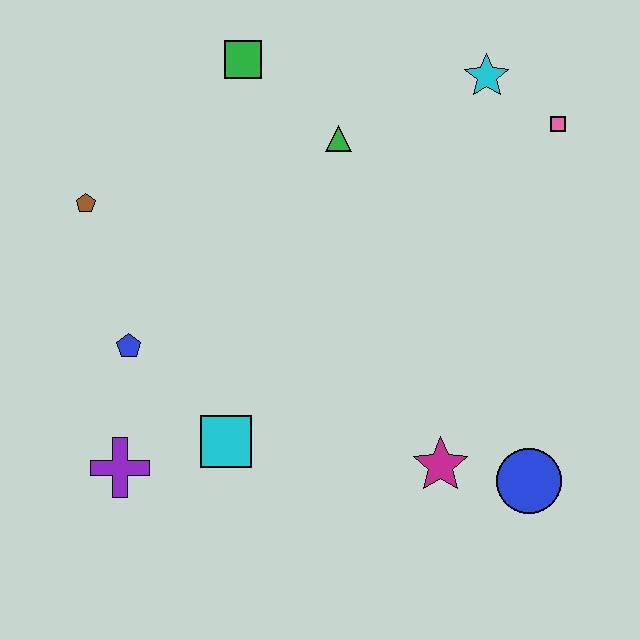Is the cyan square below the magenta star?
No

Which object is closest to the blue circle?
The magenta star is closest to the blue circle.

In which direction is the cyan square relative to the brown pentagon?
The cyan square is below the brown pentagon.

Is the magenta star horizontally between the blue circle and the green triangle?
Yes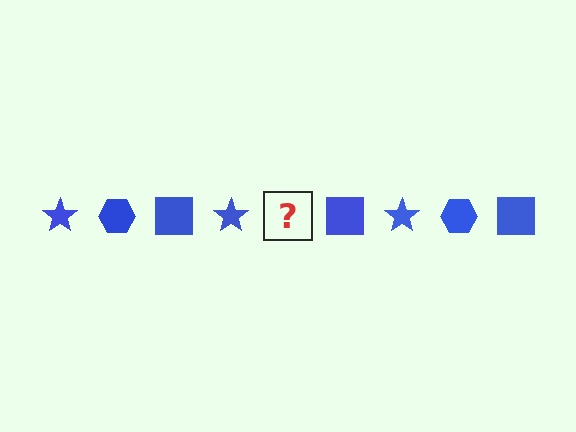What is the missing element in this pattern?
The missing element is a blue hexagon.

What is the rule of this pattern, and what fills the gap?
The rule is that the pattern cycles through star, hexagon, square shapes in blue. The gap should be filled with a blue hexagon.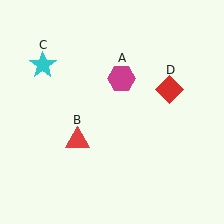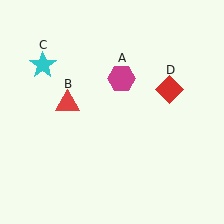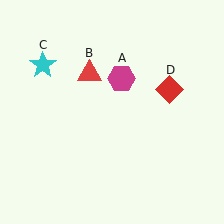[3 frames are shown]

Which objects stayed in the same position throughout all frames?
Magenta hexagon (object A) and cyan star (object C) and red diamond (object D) remained stationary.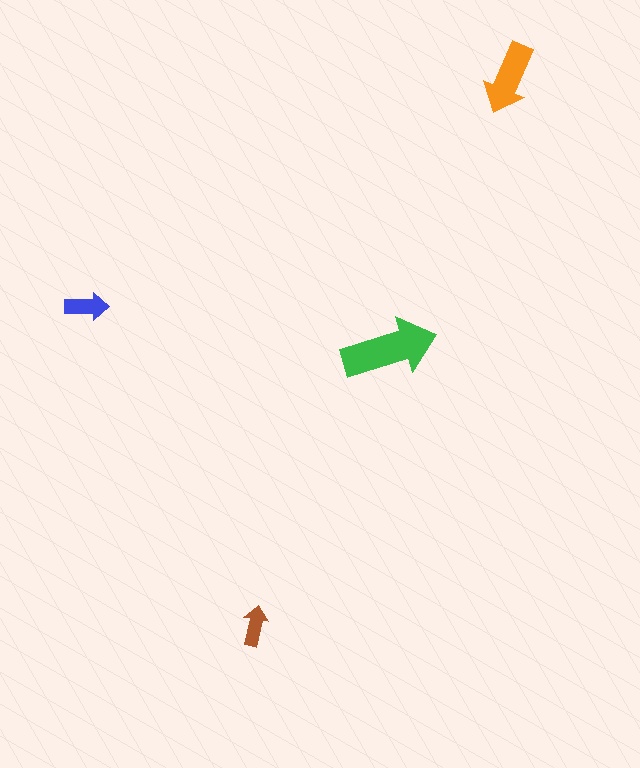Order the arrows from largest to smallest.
the green one, the orange one, the blue one, the brown one.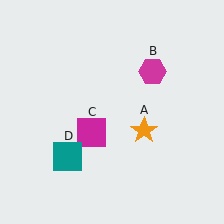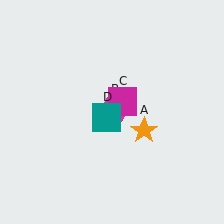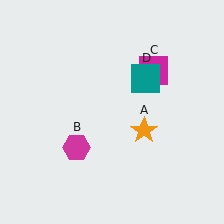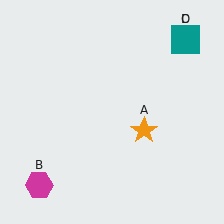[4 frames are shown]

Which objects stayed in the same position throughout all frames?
Orange star (object A) remained stationary.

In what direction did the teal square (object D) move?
The teal square (object D) moved up and to the right.